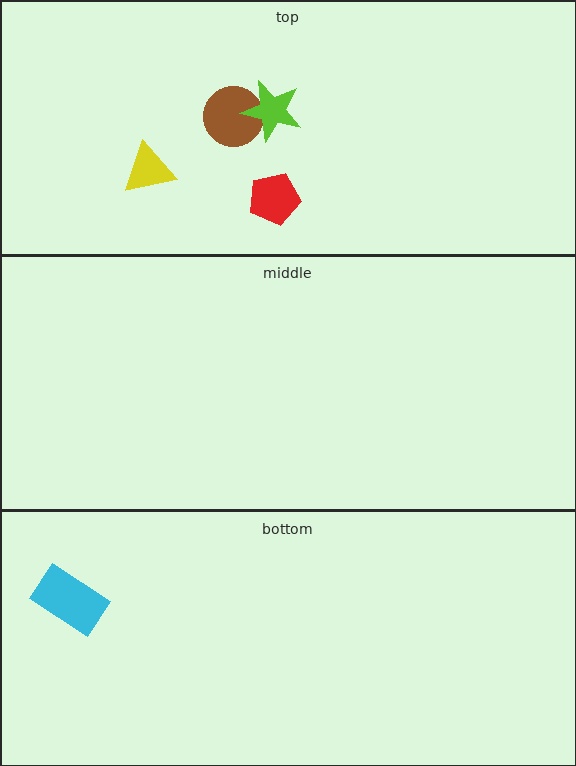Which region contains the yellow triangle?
The top region.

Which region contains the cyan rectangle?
The bottom region.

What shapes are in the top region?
The red pentagon, the brown circle, the lime star, the yellow triangle.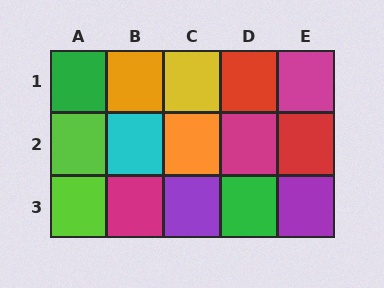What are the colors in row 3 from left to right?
Lime, magenta, purple, green, purple.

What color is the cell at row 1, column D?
Red.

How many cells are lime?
2 cells are lime.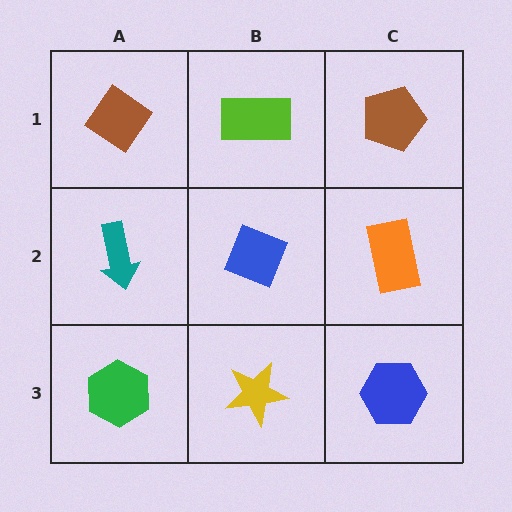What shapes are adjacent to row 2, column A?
A brown diamond (row 1, column A), a green hexagon (row 3, column A), a blue diamond (row 2, column B).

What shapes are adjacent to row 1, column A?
A teal arrow (row 2, column A), a lime rectangle (row 1, column B).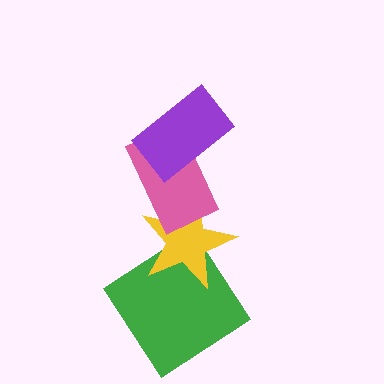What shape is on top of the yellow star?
The pink rectangle is on top of the yellow star.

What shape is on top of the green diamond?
The yellow star is on top of the green diamond.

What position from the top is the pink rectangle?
The pink rectangle is 2nd from the top.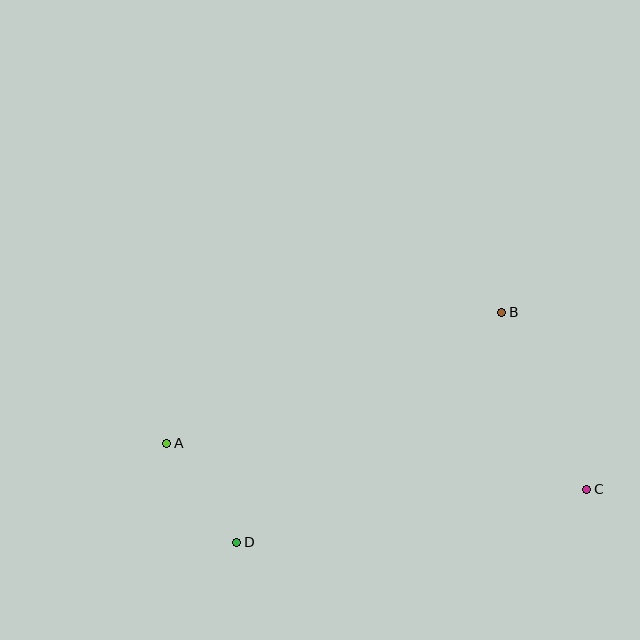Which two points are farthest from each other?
Points A and C are farthest from each other.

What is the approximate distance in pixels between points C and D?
The distance between C and D is approximately 354 pixels.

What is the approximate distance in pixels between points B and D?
The distance between B and D is approximately 351 pixels.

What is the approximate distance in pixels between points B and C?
The distance between B and C is approximately 196 pixels.